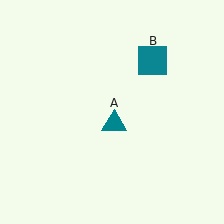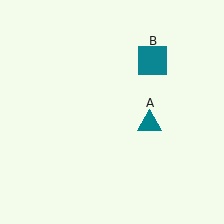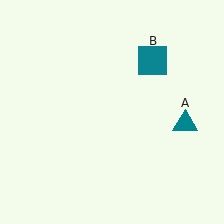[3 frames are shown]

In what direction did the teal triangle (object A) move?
The teal triangle (object A) moved right.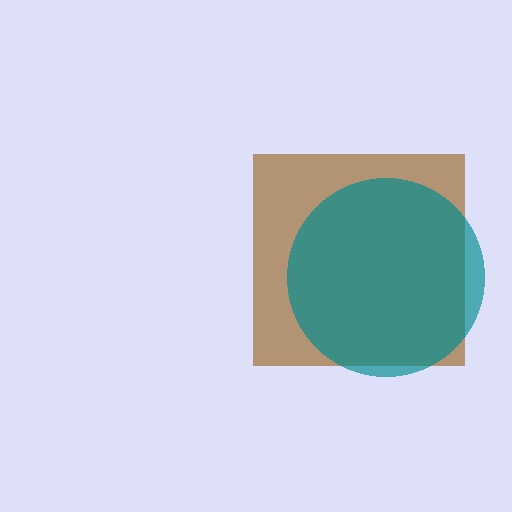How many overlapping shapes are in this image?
There are 2 overlapping shapes in the image.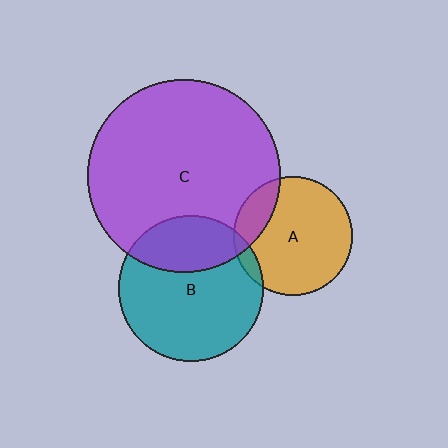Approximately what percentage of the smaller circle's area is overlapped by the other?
Approximately 5%.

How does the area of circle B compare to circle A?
Approximately 1.5 times.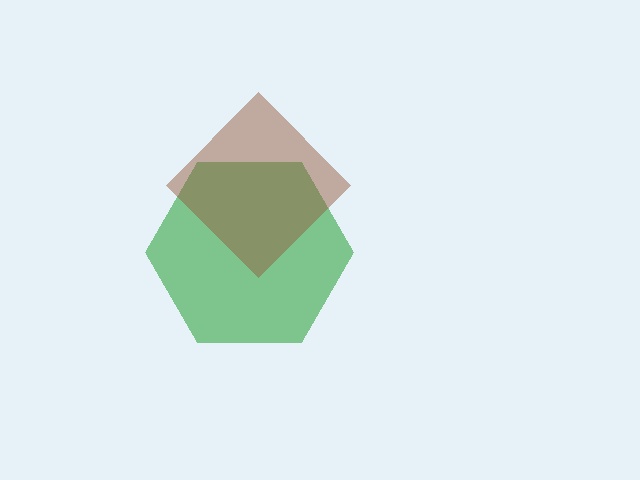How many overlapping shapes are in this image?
There are 2 overlapping shapes in the image.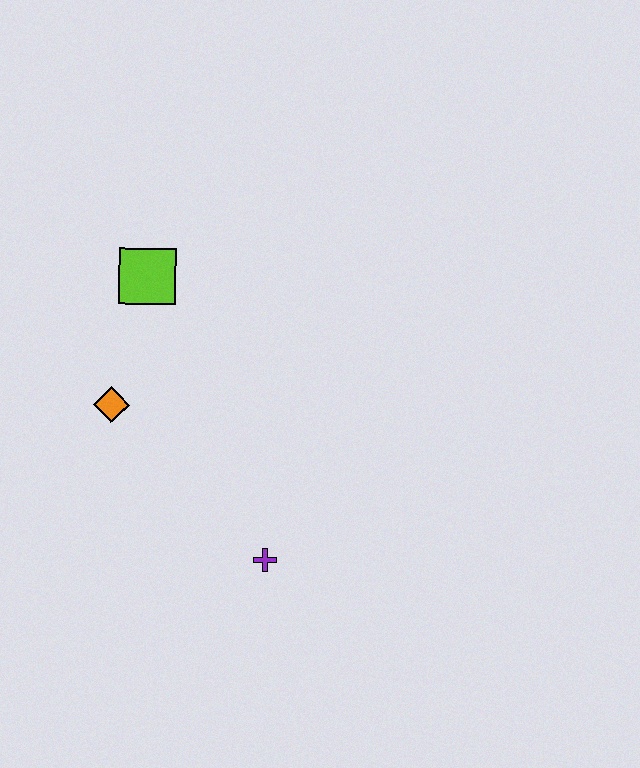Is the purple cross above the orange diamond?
No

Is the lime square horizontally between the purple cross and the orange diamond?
Yes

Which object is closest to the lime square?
The orange diamond is closest to the lime square.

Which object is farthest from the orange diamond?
The purple cross is farthest from the orange diamond.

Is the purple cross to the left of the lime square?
No